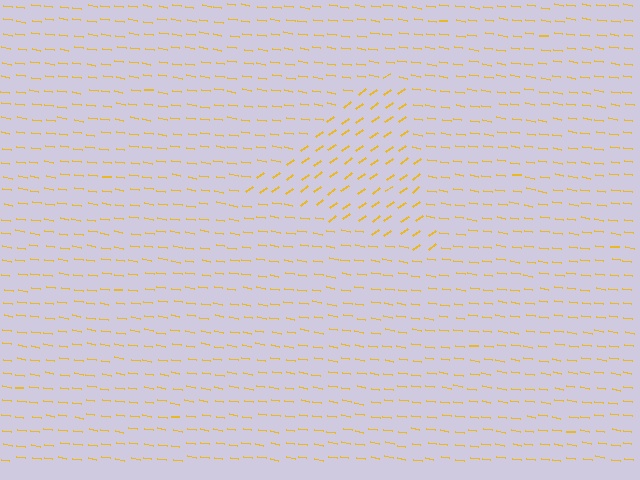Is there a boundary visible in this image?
Yes, there is a texture boundary formed by a change in line orientation.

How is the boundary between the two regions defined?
The boundary is defined purely by a change in line orientation (approximately 45 degrees difference). All lines are the same color and thickness.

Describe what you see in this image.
The image is filled with small yellow line segments. A triangle region in the image has lines oriented differently from the surrounding lines, creating a visible texture boundary.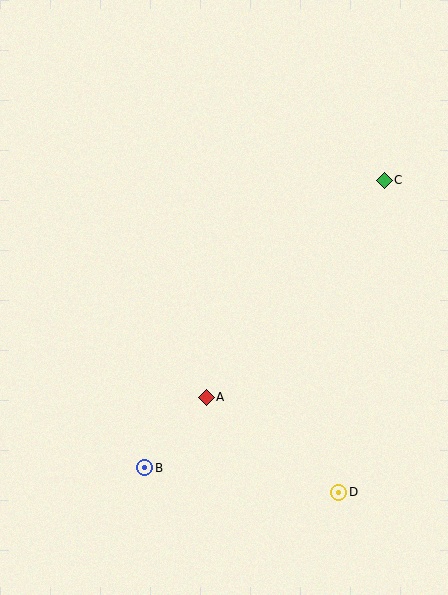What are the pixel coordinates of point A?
Point A is at (206, 397).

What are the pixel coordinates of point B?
Point B is at (145, 468).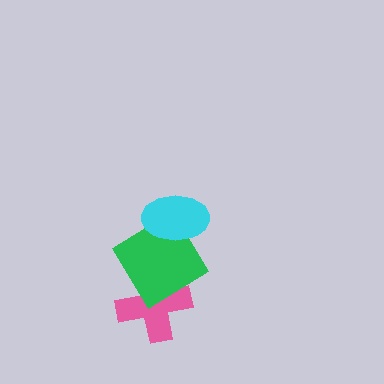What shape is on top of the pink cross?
The green diamond is on top of the pink cross.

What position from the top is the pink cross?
The pink cross is 3rd from the top.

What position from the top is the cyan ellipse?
The cyan ellipse is 1st from the top.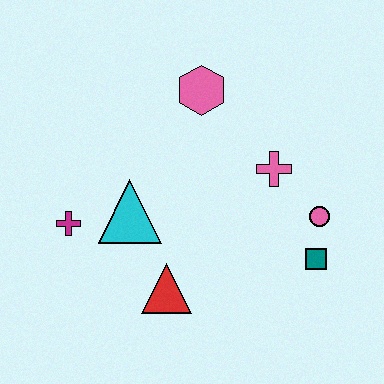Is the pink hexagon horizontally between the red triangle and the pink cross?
Yes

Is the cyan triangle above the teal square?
Yes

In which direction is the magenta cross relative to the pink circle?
The magenta cross is to the left of the pink circle.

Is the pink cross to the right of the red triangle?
Yes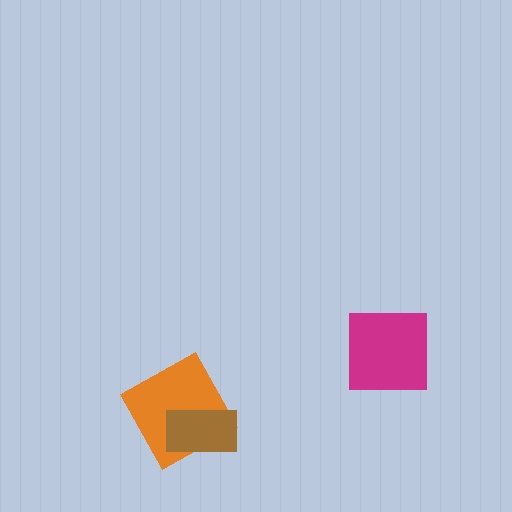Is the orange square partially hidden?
Yes, it is partially covered by another shape.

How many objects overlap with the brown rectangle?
1 object overlaps with the brown rectangle.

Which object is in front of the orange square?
The brown rectangle is in front of the orange square.